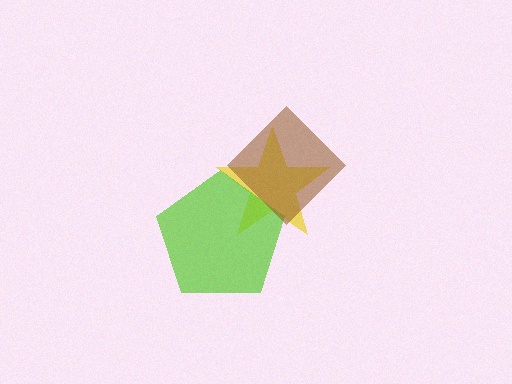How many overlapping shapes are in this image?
There are 3 overlapping shapes in the image.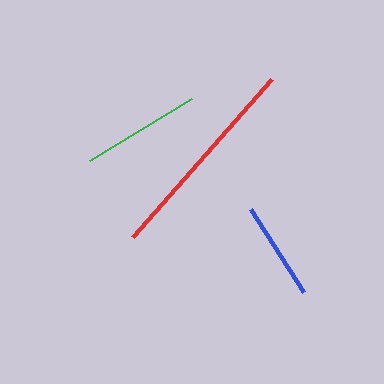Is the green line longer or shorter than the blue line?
The green line is longer than the blue line.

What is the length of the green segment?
The green segment is approximately 119 pixels long.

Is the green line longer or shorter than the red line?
The red line is longer than the green line.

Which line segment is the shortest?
The blue line is the shortest at approximately 99 pixels.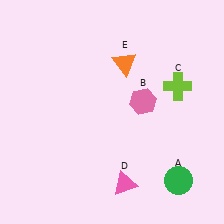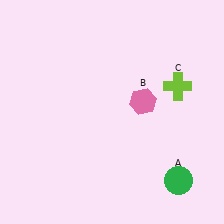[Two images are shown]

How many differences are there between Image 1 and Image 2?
There are 2 differences between the two images.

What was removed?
The pink triangle (D), the orange triangle (E) were removed in Image 2.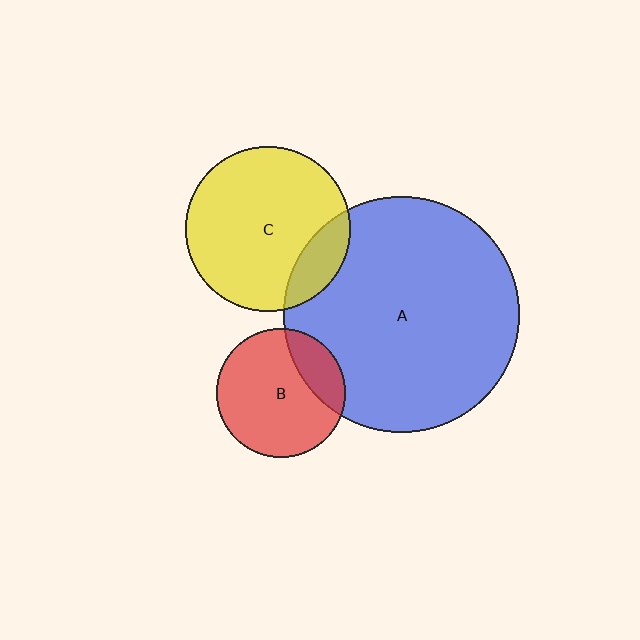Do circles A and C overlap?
Yes.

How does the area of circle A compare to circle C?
Approximately 2.0 times.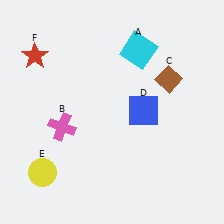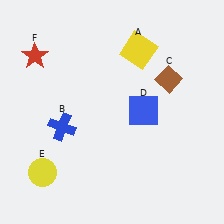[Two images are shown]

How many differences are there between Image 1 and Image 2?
There are 2 differences between the two images.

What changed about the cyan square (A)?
In Image 1, A is cyan. In Image 2, it changed to yellow.